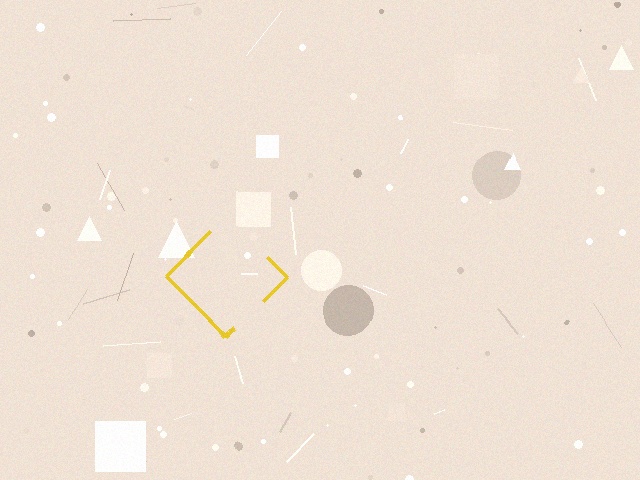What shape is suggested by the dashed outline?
The dashed outline suggests a diamond.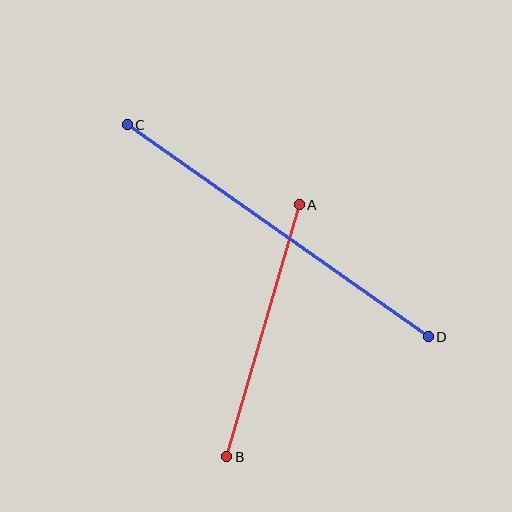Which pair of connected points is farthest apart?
Points C and D are farthest apart.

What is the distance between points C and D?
The distance is approximately 368 pixels.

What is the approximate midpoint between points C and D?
The midpoint is at approximately (278, 231) pixels.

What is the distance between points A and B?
The distance is approximately 262 pixels.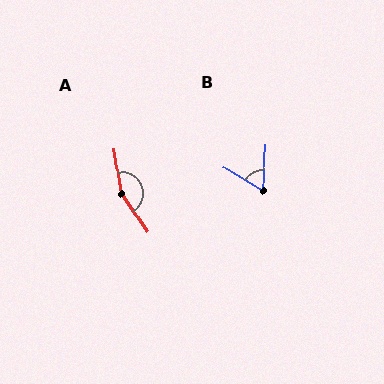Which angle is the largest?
A, at approximately 155 degrees.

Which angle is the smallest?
B, at approximately 62 degrees.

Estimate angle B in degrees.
Approximately 62 degrees.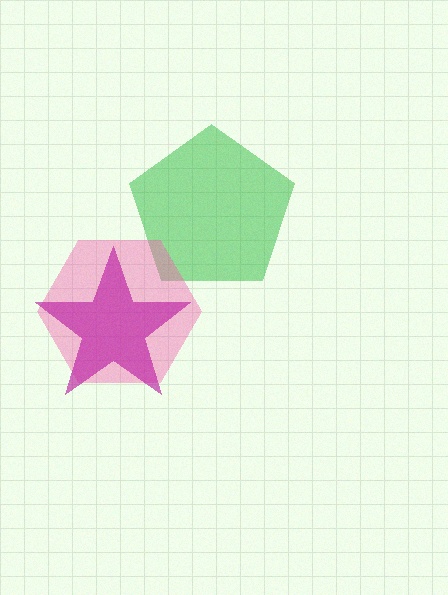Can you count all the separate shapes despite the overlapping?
Yes, there are 3 separate shapes.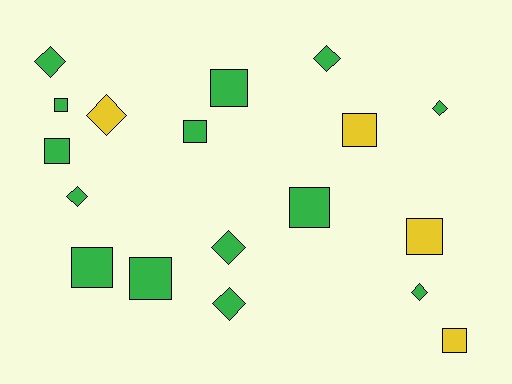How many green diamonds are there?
There are 7 green diamonds.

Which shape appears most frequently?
Square, with 10 objects.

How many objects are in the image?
There are 18 objects.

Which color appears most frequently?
Green, with 14 objects.